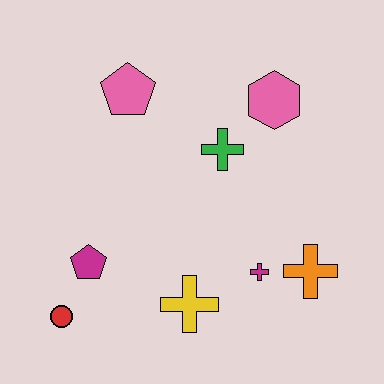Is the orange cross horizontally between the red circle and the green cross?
No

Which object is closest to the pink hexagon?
The green cross is closest to the pink hexagon.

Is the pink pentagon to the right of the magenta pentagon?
Yes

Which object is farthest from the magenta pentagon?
The pink hexagon is farthest from the magenta pentagon.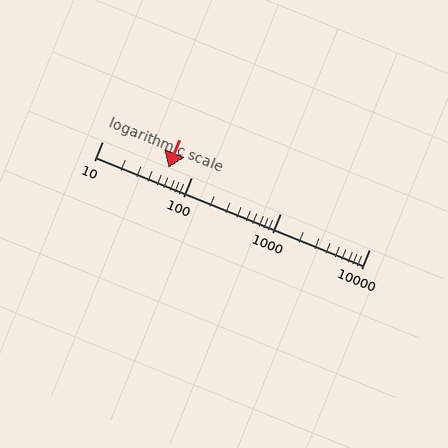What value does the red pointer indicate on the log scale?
The pointer indicates approximately 56.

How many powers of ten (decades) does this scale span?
The scale spans 3 decades, from 10 to 10000.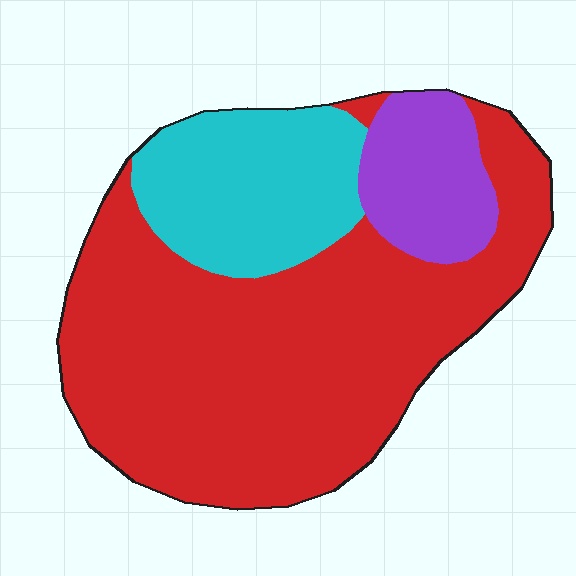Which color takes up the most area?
Red, at roughly 65%.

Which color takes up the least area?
Purple, at roughly 15%.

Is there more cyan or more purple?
Cyan.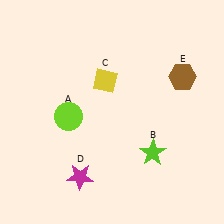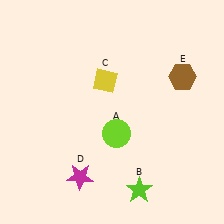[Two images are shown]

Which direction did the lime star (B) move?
The lime star (B) moved down.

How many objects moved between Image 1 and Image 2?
2 objects moved between the two images.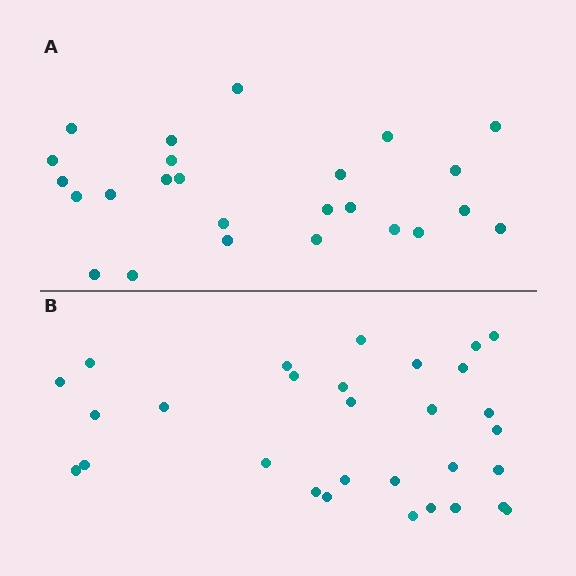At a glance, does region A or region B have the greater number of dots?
Region B (the bottom region) has more dots.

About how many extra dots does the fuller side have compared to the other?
Region B has about 5 more dots than region A.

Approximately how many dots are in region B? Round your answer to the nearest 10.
About 30 dots.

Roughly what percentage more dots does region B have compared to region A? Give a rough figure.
About 20% more.